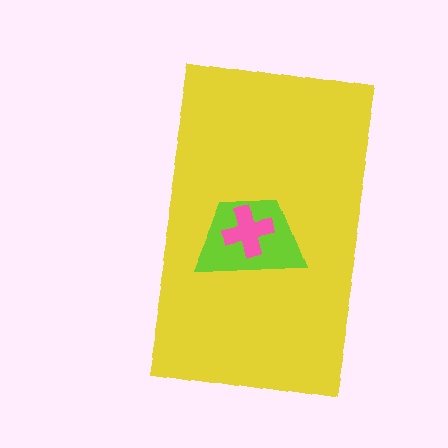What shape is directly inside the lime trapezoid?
The pink cross.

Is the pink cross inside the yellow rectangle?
Yes.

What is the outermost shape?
The yellow rectangle.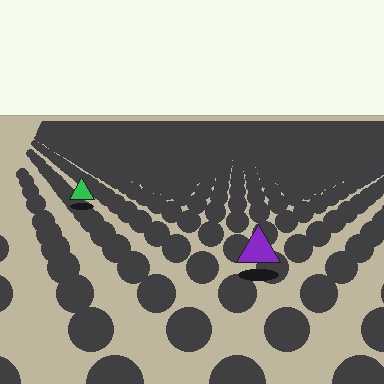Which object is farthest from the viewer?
The green triangle is farthest from the viewer. It appears smaller and the ground texture around it is denser.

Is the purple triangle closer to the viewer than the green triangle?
Yes. The purple triangle is closer — you can tell from the texture gradient: the ground texture is coarser near it.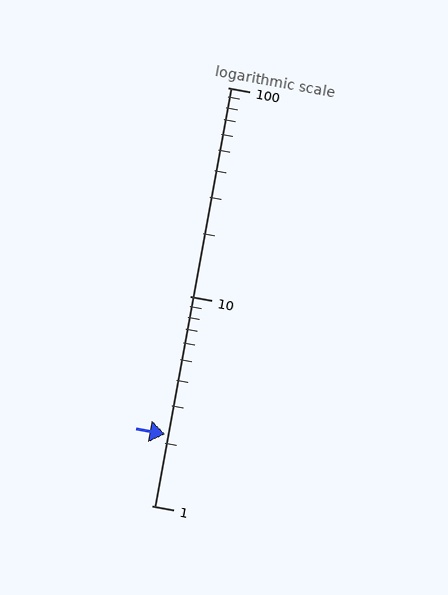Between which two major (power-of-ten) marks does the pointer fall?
The pointer is between 1 and 10.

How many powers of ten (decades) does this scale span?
The scale spans 2 decades, from 1 to 100.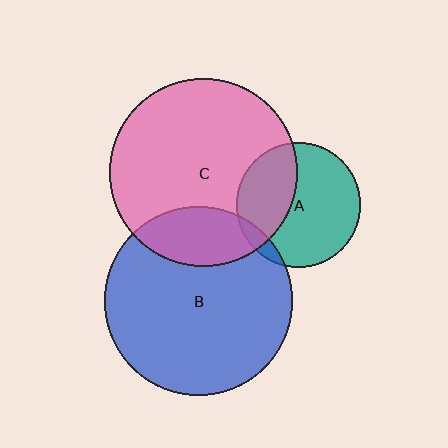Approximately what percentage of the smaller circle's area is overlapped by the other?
Approximately 20%.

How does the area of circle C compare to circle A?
Approximately 2.3 times.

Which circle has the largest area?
Circle B (blue).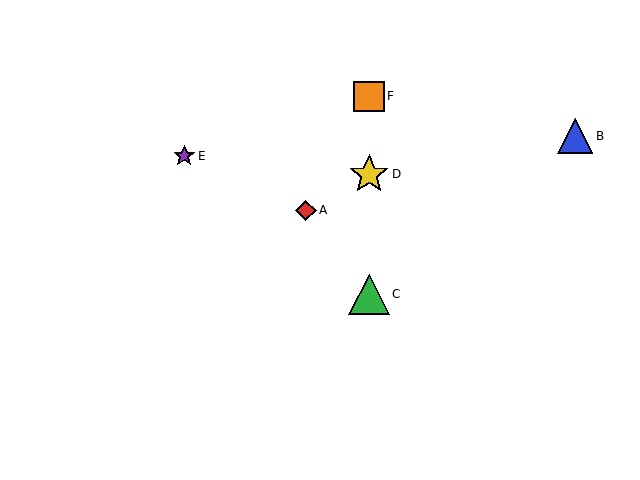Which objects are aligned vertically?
Objects C, D, F are aligned vertically.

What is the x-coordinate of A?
Object A is at x≈306.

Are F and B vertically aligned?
No, F is at x≈369 and B is at x≈575.